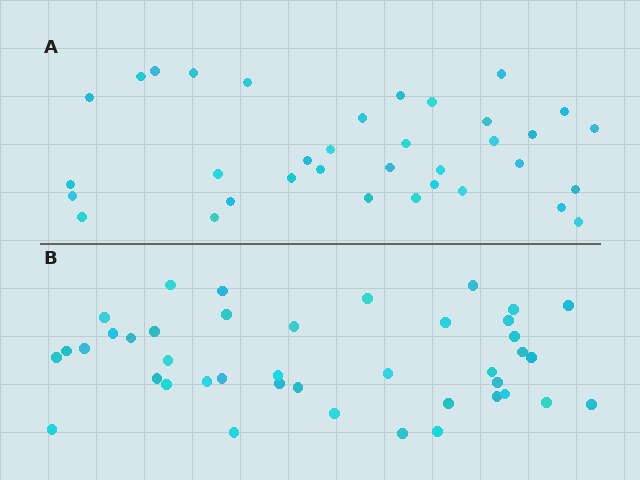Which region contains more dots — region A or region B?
Region B (the bottom region) has more dots.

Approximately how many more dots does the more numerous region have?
Region B has about 6 more dots than region A.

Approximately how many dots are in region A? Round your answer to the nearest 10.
About 40 dots. (The exact count is 35, which rounds to 40.)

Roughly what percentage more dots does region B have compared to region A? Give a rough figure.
About 15% more.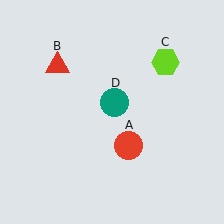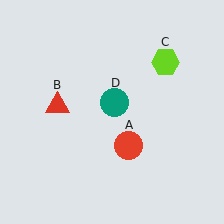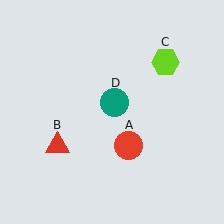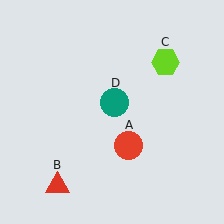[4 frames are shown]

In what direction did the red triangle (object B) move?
The red triangle (object B) moved down.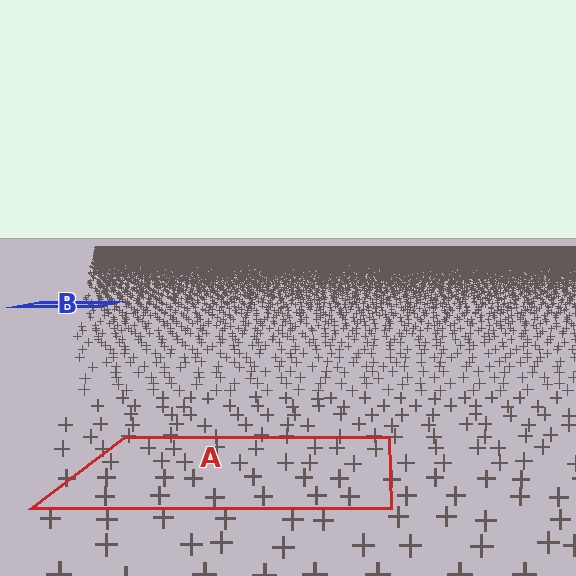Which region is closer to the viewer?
Region A is closer. The texture elements there are larger and more spread out.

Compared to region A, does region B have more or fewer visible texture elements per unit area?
Region B has more texture elements per unit area — they are packed more densely because it is farther away.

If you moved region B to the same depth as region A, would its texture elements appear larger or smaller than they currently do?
They would appear larger. At a closer depth, the same texture elements are projected at a bigger on-screen size.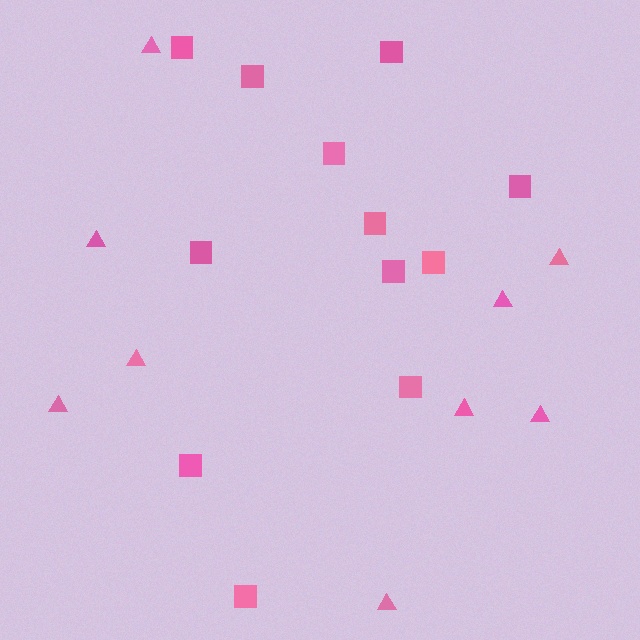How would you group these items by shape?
There are 2 groups: one group of squares (12) and one group of triangles (9).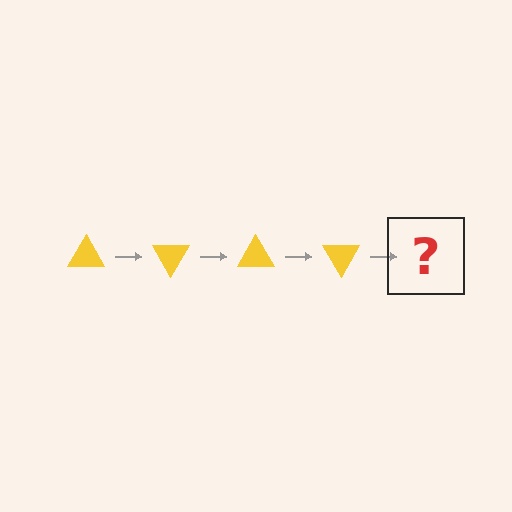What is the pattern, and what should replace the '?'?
The pattern is that the triangle rotates 60 degrees each step. The '?' should be a yellow triangle rotated 240 degrees.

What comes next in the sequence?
The next element should be a yellow triangle rotated 240 degrees.